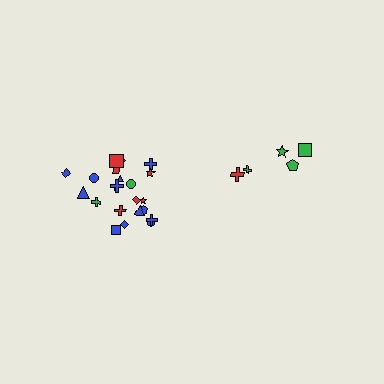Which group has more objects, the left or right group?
The left group.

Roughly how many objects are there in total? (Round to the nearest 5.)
Roughly 25 objects in total.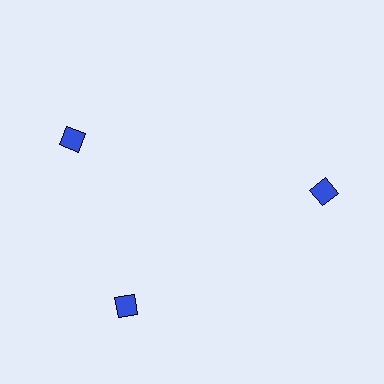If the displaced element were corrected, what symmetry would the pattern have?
It would have 3-fold rotational symmetry — the pattern would map onto itself every 120 degrees.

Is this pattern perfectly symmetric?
No. The 3 blue diamonds are arranged in a ring, but one element near the 11 o'clock position is rotated out of alignment along the ring, breaking the 3-fold rotational symmetry.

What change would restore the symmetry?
The symmetry would be restored by rotating it back into even spacing with its neighbors so that all 3 diamonds sit at equal angles and equal distance from the center.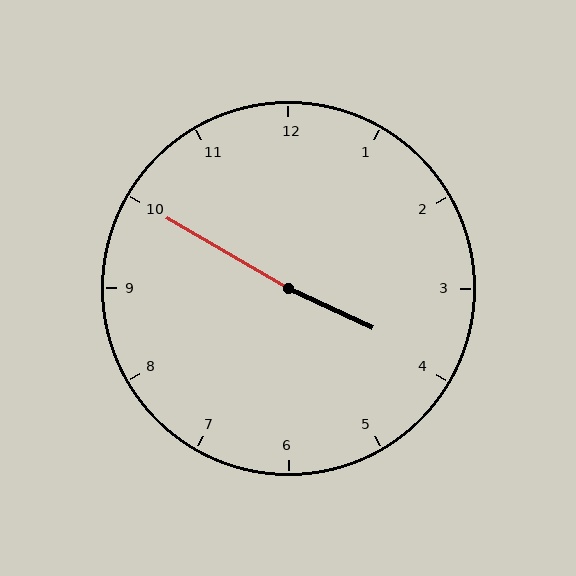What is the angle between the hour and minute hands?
Approximately 175 degrees.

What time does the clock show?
3:50.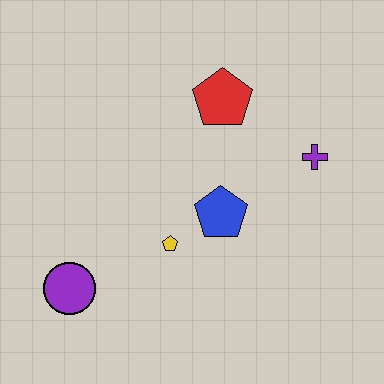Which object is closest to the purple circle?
The yellow pentagon is closest to the purple circle.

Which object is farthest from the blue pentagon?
The purple circle is farthest from the blue pentagon.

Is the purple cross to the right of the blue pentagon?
Yes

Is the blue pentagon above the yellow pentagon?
Yes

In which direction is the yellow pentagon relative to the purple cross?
The yellow pentagon is to the left of the purple cross.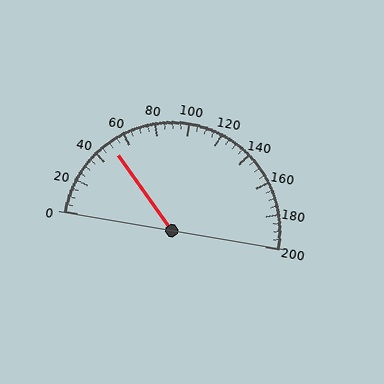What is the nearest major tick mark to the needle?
The nearest major tick mark is 40.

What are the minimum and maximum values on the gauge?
The gauge ranges from 0 to 200.